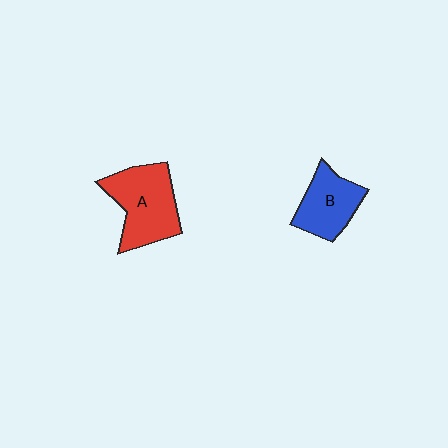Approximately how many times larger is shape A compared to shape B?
Approximately 1.4 times.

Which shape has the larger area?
Shape A (red).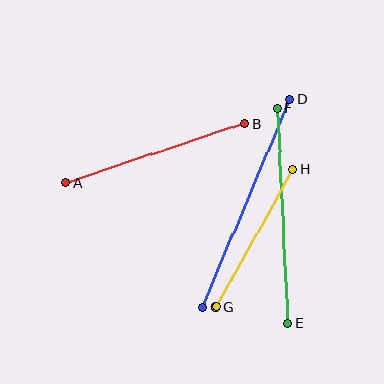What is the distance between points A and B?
The distance is approximately 188 pixels.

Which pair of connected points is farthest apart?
Points C and D are farthest apart.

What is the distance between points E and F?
The distance is approximately 216 pixels.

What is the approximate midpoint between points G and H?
The midpoint is at approximately (254, 238) pixels.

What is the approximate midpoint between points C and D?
The midpoint is at approximately (246, 204) pixels.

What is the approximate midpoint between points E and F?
The midpoint is at approximately (283, 216) pixels.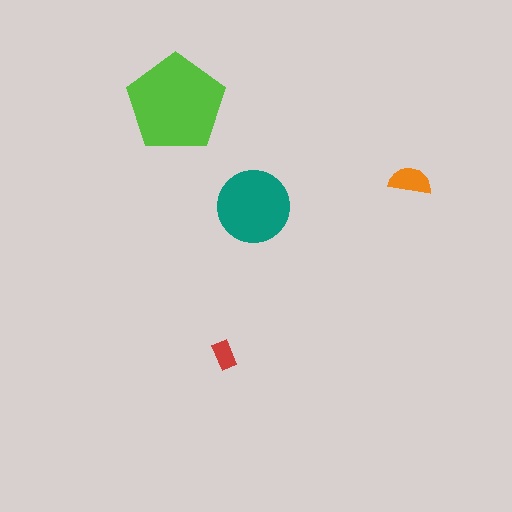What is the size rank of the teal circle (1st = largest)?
2nd.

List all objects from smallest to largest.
The red rectangle, the orange semicircle, the teal circle, the lime pentagon.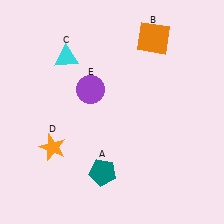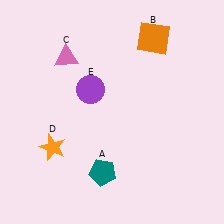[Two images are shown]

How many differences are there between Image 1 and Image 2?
There is 1 difference between the two images.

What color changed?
The triangle (C) changed from cyan in Image 1 to pink in Image 2.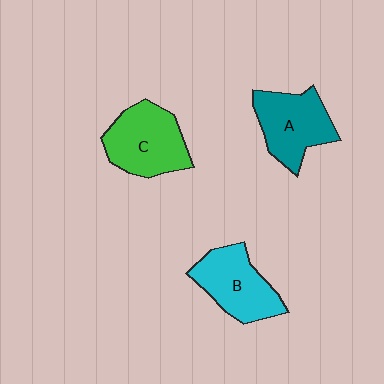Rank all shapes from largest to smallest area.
From largest to smallest: C (green), A (teal), B (cyan).